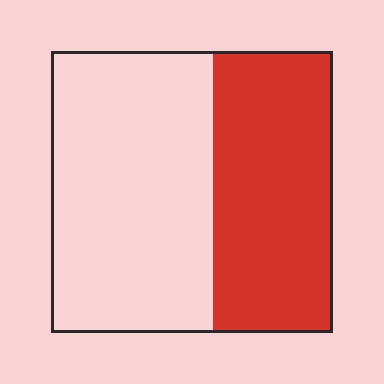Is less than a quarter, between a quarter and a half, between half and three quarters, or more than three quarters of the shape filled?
Between a quarter and a half.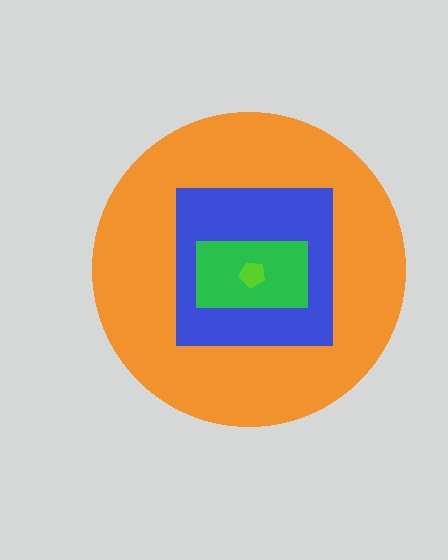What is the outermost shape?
The orange circle.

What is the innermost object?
The lime pentagon.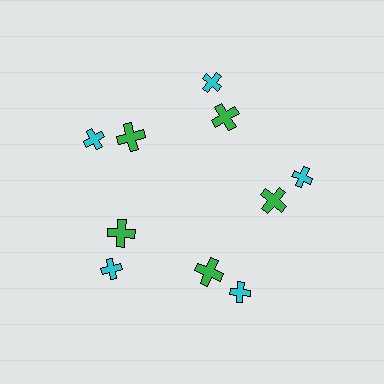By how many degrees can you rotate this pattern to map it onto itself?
The pattern maps onto itself every 72 degrees of rotation.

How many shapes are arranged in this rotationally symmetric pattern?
There are 10 shapes, arranged in 5 groups of 2.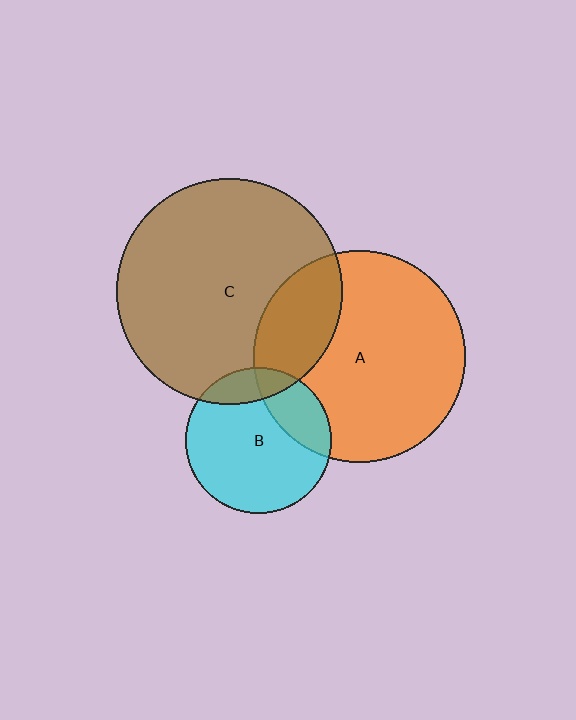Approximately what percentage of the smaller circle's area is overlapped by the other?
Approximately 25%.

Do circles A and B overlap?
Yes.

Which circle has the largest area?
Circle C (brown).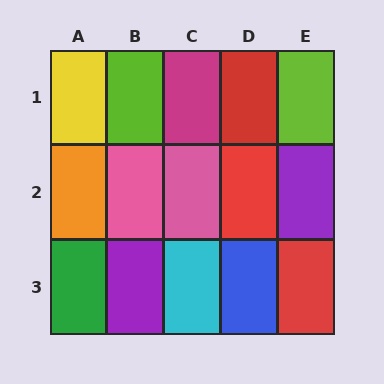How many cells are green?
1 cell is green.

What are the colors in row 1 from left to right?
Yellow, lime, magenta, red, lime.